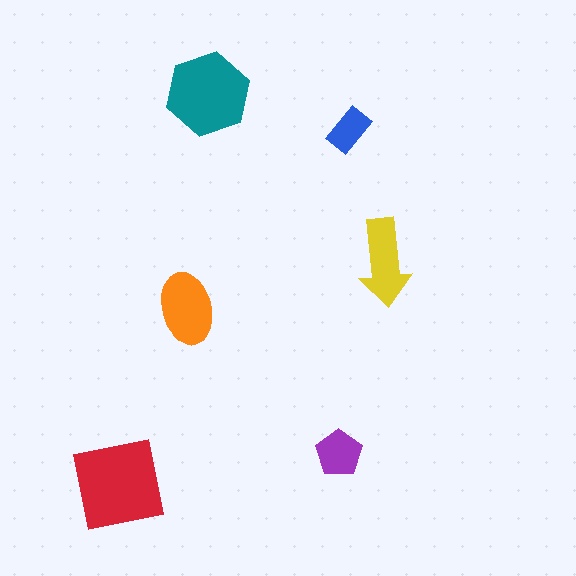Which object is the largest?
The red square.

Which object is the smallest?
The blue rectangle.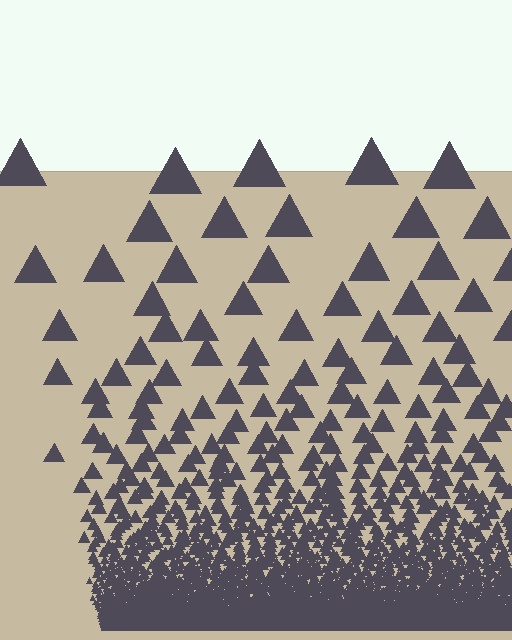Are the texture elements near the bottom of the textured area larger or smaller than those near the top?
Smaller. The gradient is inverted — elements near the bottom are smaller and denser.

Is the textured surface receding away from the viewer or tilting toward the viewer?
The surface appears to tilt toward the viewer. Texture elements get larger and sparser toward the top.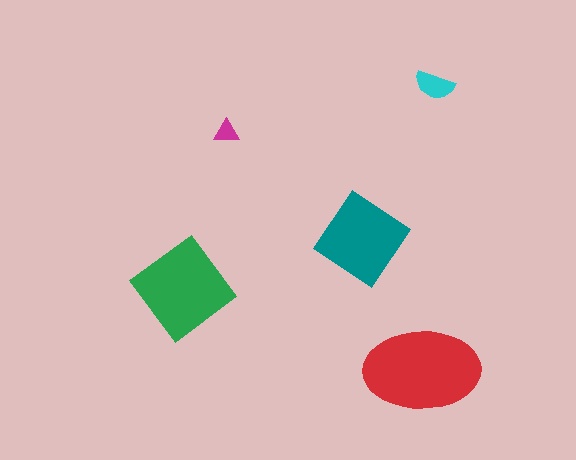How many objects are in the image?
There are 5 objects in the image.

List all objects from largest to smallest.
The red ellipse, the green diamond, the teal diamond, the cyan semicircle, the magenta triangle.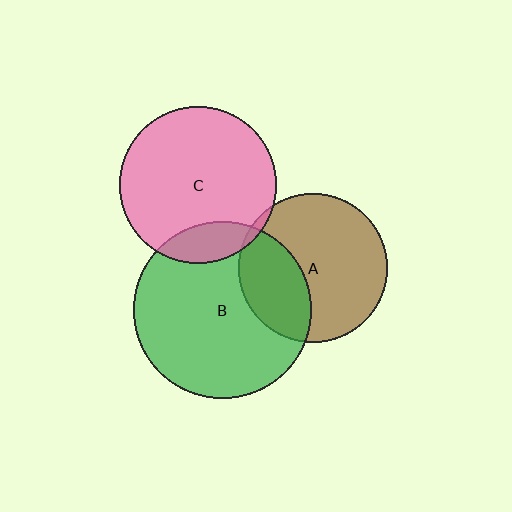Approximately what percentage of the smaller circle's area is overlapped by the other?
Approximately 5%.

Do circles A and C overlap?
Yes.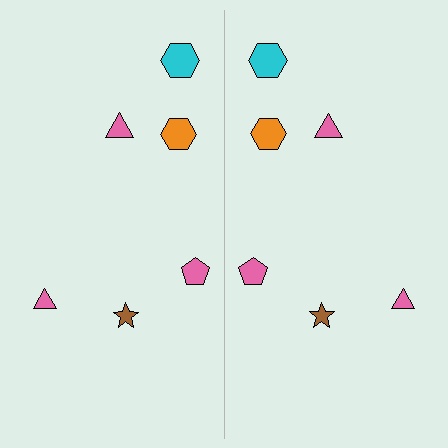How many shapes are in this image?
There are 12 shapes in this image.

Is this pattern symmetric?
Yes, this pattern has bilateral (reflection) symmetry.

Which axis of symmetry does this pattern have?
The pattern has a vertical axis of symmetry running through the center of the image.